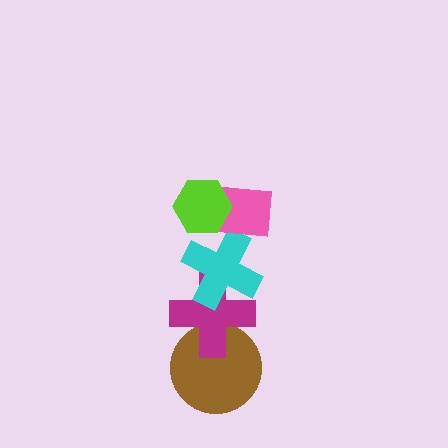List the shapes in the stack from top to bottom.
From top to bottom: the lime hexagon, the pink rectangle, the cyan cross, the magenta cross, the brown circle.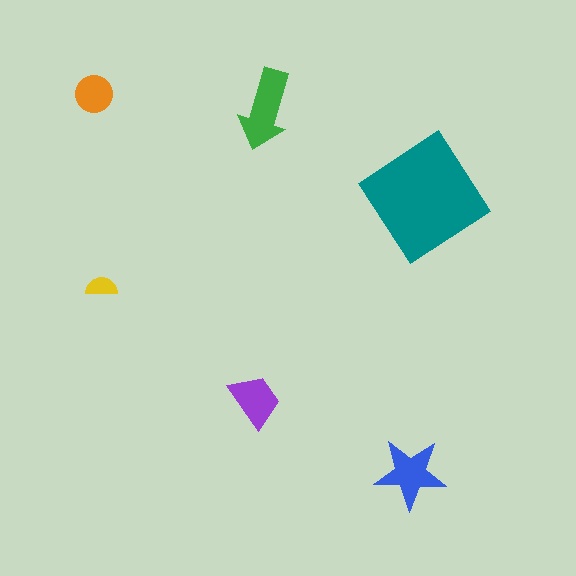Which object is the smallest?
The yellow semicircle.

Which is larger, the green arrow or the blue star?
The green arrow.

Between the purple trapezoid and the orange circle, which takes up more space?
The purple trapezoid.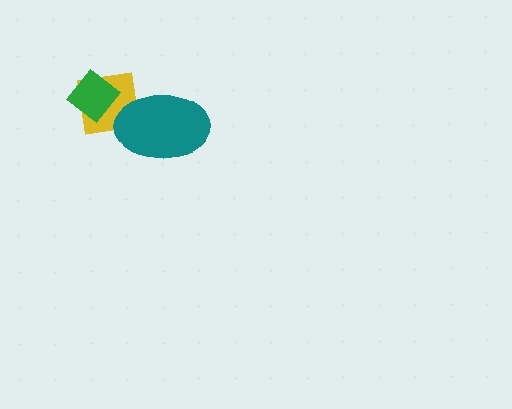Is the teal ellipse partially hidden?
No, no other shape covers it.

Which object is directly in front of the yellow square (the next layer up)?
The teal ellipse is directly in front of the yellow square.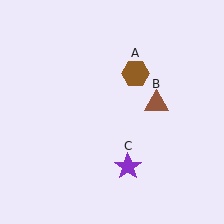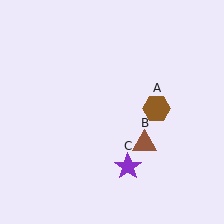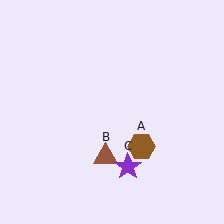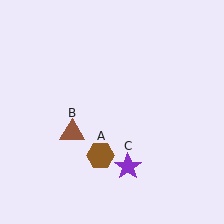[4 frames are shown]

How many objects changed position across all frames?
2 objects changed position: brown hexagon (object A), brown triangle (object B).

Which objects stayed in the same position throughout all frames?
Purple star (object C) remained stationary.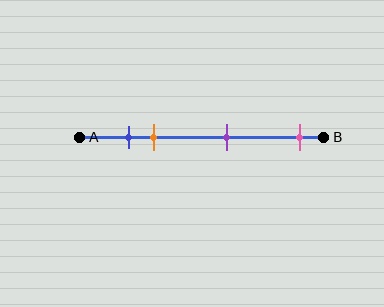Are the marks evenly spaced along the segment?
No, the marks are not evenly spaced.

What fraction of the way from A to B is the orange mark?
The orange mark is approximately 30% (0.3) of the way from A to B.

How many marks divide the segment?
There are 4 marks dividing the segment.